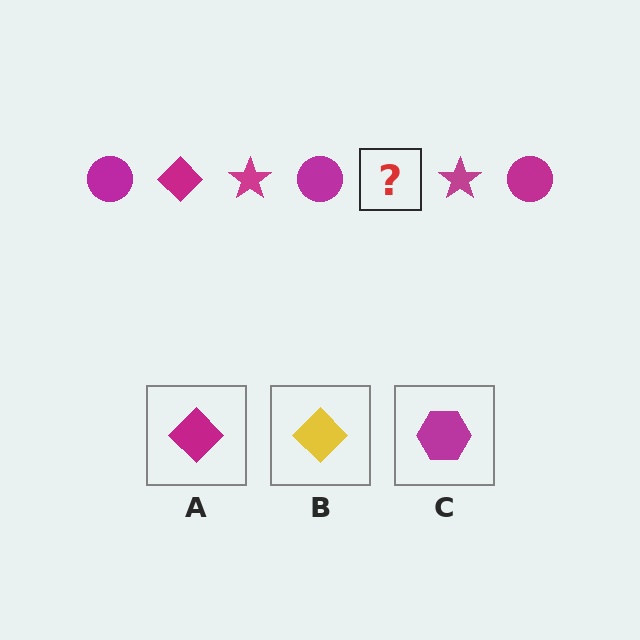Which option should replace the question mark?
Option A.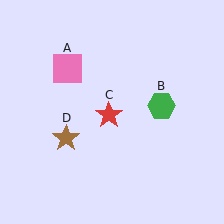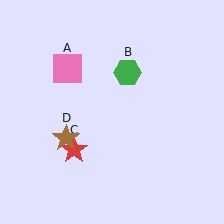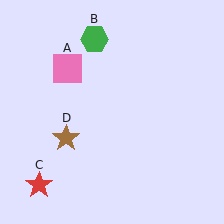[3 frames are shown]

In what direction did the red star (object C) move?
The red star (object C) moved down and to the left.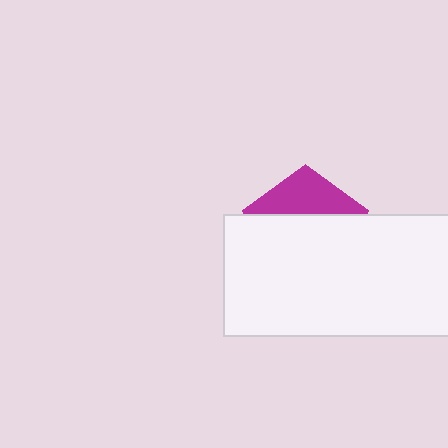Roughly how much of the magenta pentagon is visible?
A small part of it is visible (roughly 31%).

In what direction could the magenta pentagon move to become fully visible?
The magenta pentagon could move up. That would shift it out from behind the white rectangle entirely.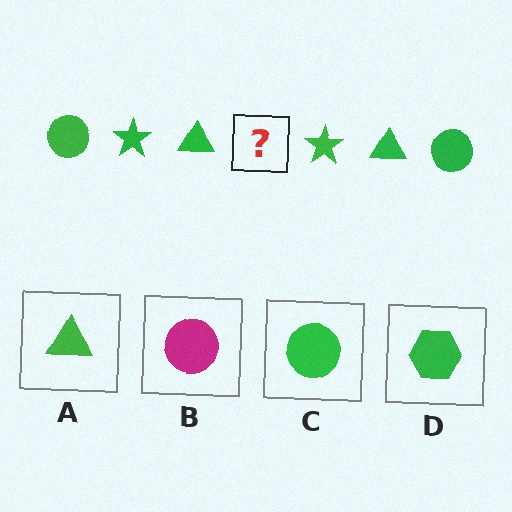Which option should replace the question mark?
Option C.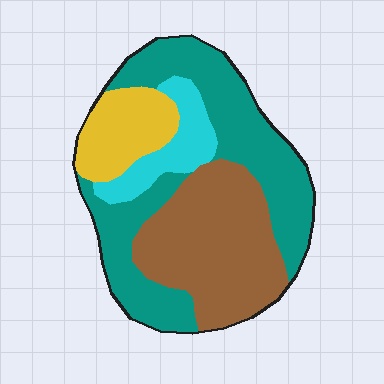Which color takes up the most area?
Teal, at roughly 45%.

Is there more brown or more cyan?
Brown.